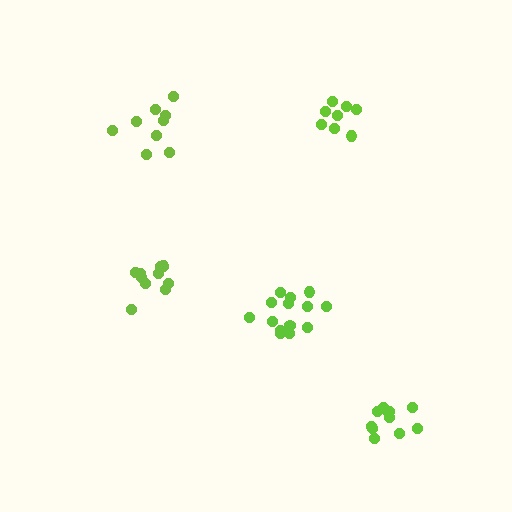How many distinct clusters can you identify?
There are 5 distinct clusters.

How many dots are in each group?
Group 1: 12 dots, Group 2: 11 dots, Group 3: 9 dots, Group 4: 8 dots, Group 5: 14 dots (54 total).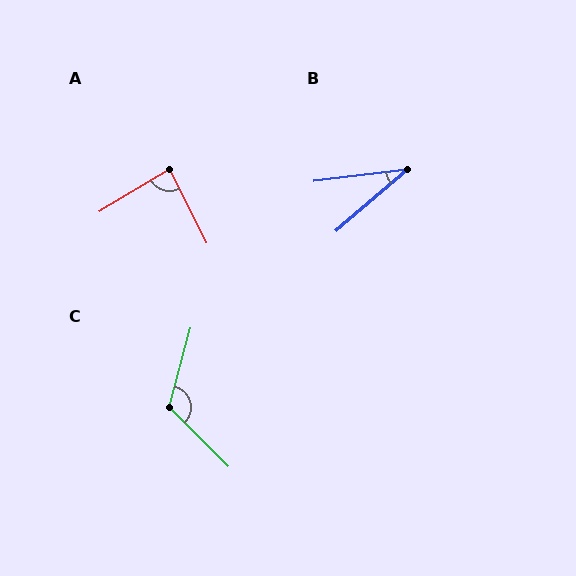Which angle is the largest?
C, at approximately 120 degrees.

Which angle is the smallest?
B, at approximately 33 degrees.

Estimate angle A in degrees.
Approximately 85 degrees.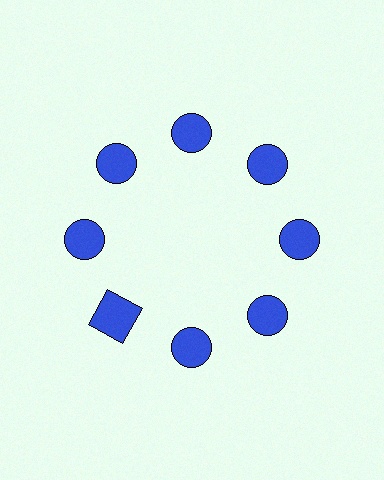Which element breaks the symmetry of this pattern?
The blue square at roughly the 8 o'clock position breaks the symmetry. All other shapes are blue circles.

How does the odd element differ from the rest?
It has a different shape: square instead of circle.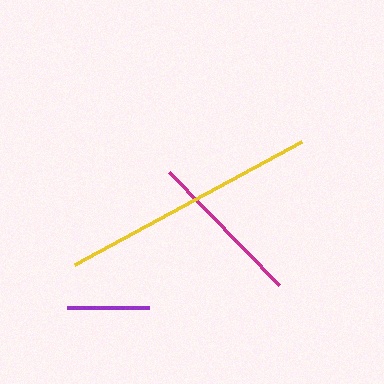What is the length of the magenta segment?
The magenta segment is approximately 158 pixels long.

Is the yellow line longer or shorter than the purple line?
The yellow line is longer than the purple line.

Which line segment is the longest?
The yellow line is the longest at approximately 258 pixels.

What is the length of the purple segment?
The purple segment is approximately 82 pixels long.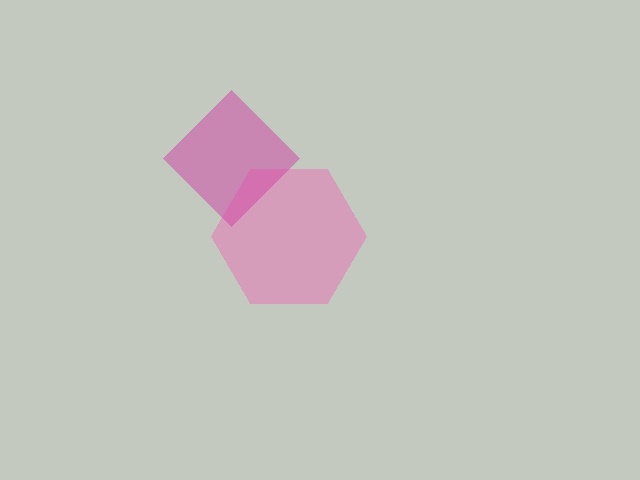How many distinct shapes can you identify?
There are 2 distinct shapes: a pink hexagon, a magenta diamond.